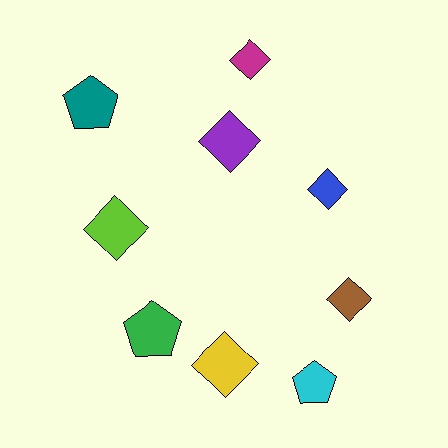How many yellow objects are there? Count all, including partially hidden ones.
There is 1 yellow object.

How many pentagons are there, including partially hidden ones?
There are 3 pentagons.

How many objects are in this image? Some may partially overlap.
There are 9 objects.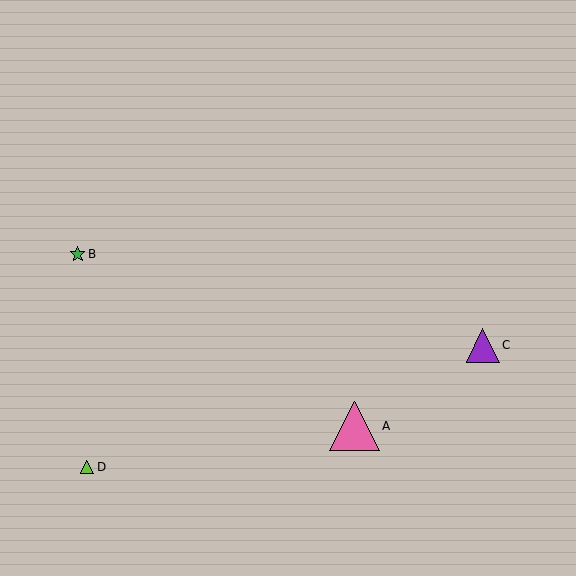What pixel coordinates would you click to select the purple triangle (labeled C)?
Click at (483, 345) to select the purple triangle C.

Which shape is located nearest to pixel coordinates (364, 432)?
The pink triangle (labeled A) at (354, 426) is nearest to that location.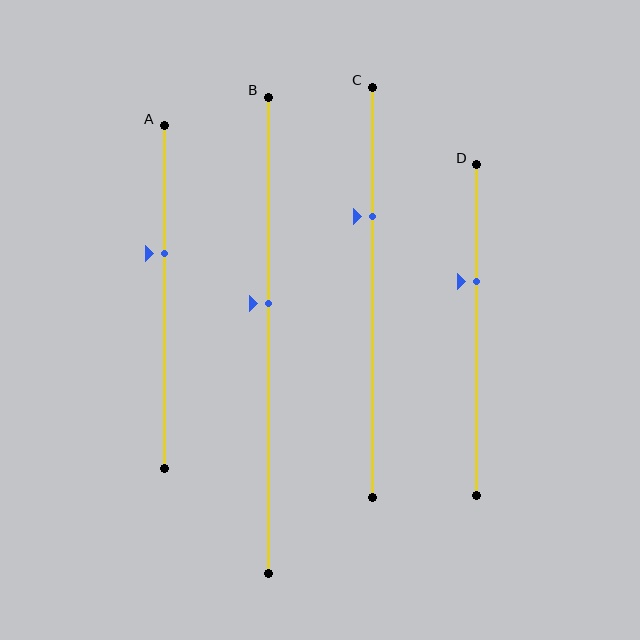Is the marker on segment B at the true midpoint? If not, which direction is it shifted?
No, the marker on segment B is shifted upward by about 7% of the segment length.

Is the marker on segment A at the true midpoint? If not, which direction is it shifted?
No, the marker on segment A is shifted upward by about 13% of the segment length.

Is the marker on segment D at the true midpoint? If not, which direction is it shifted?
No, the marker on segment D is shifted upward by about 15% of the segment length.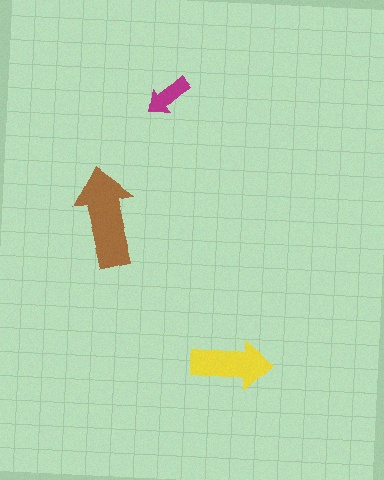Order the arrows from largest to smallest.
the brown one, the yellow one, the magenta one.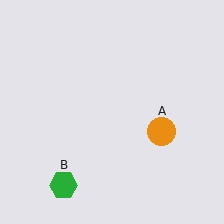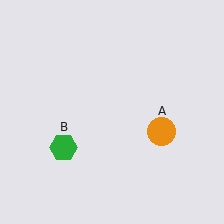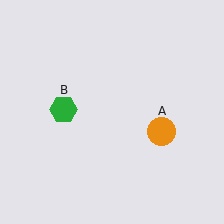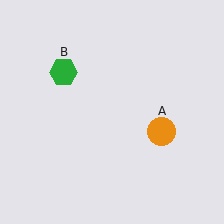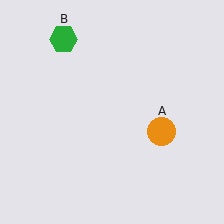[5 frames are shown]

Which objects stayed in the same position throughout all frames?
Orange circle (object A) remained stationary.